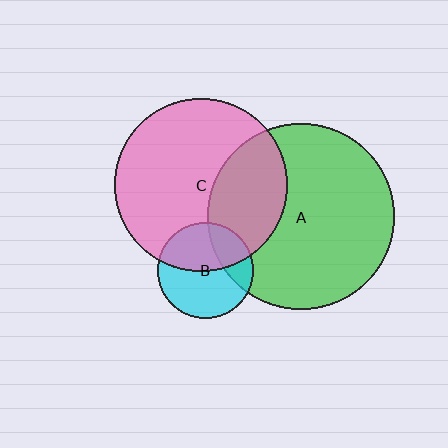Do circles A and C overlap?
Yes.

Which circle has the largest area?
Circle A (green).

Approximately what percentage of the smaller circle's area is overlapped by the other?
Approximately 35%.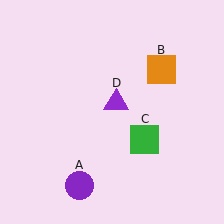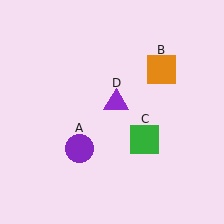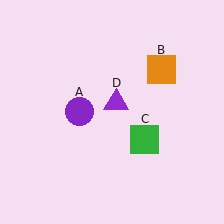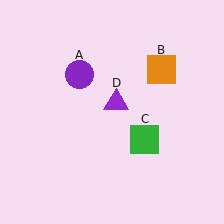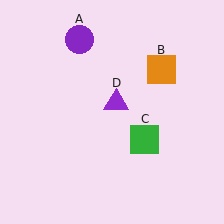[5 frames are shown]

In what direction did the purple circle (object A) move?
The purple circle (object A) moved up.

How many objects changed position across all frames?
1 object changed position: purple circle (object A).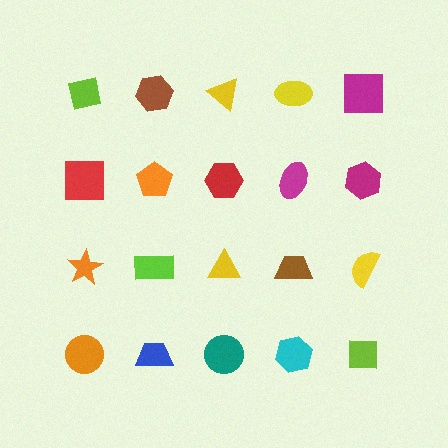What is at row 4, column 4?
A cyan hexagon.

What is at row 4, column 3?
A teal circle.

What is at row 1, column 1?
A lime square.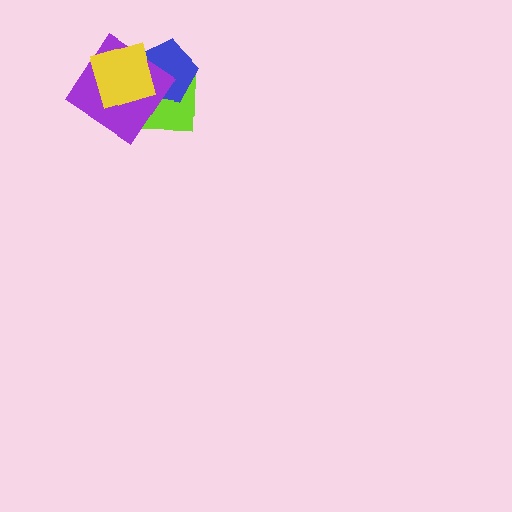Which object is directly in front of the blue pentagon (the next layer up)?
The purple diamond is directly in front of the blue pentagon.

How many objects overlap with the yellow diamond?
3 objects overlap with the yellow diamond.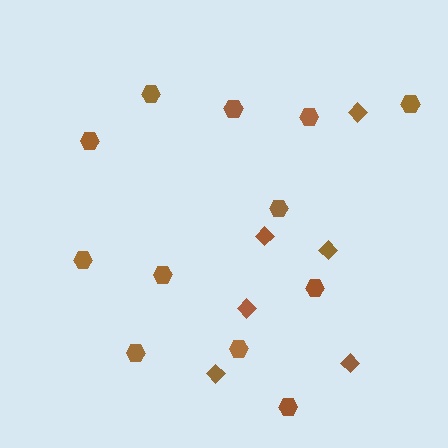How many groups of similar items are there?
There are 2 groups: one group of hexagons (12) and one group of diamonds (6).